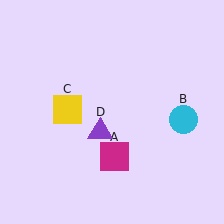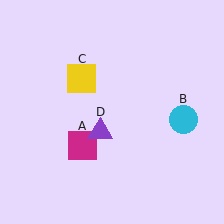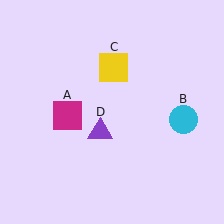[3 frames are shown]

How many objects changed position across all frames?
2 objects changed position: magenta square (object A), yellow square (object C).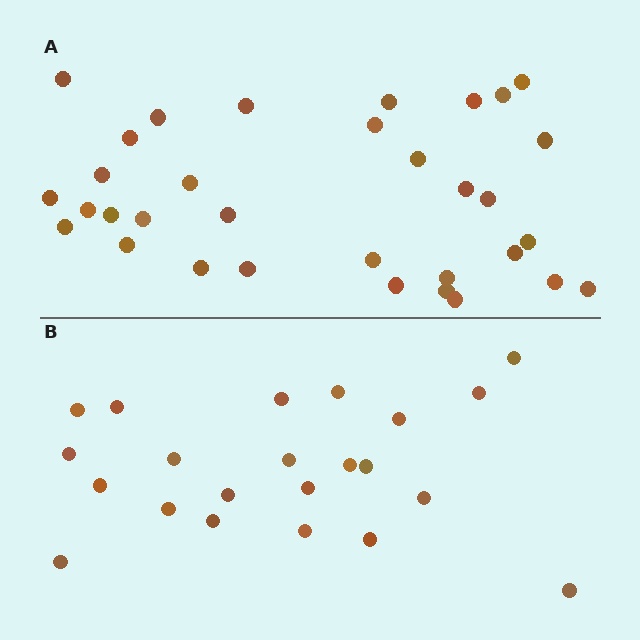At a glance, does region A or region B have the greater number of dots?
Region A (the top region) has more dots.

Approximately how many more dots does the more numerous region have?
Region A has roughly 12 or so more dots than region B.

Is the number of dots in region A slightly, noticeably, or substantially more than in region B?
Region A has substantially more. The ratio is roughly 1.5 to 1.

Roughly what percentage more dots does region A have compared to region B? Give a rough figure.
About 50% more.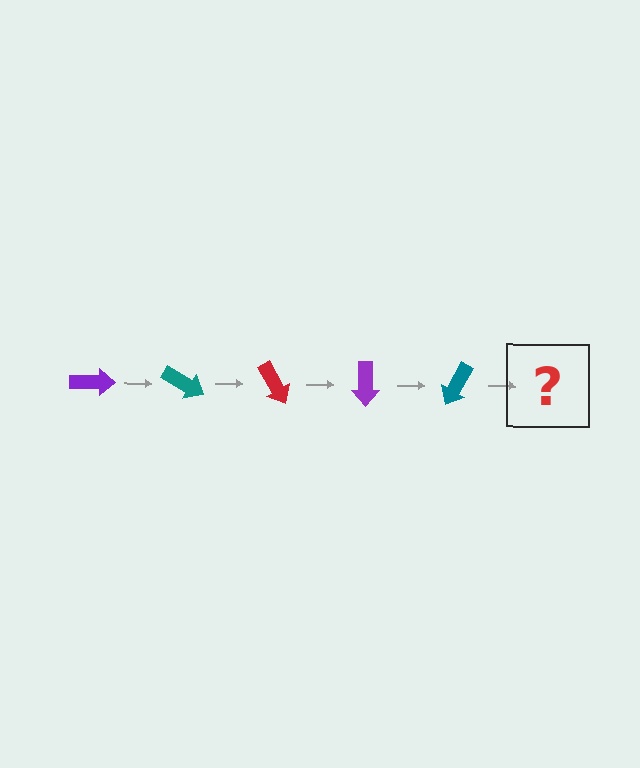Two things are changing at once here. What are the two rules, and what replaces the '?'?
The two rules are that it rotates 30 degrees each step and the color cycles through purple, teal, and red. The '?' should be a red arrow, rotated 150 degrees from the start.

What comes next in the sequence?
The next element should be a red arrow, rotated 150 degrees from the start.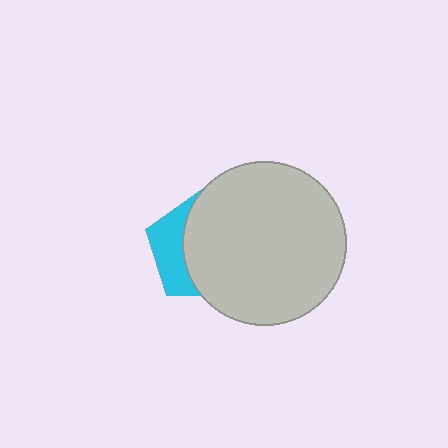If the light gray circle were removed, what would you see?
You would see the complete cyan pentagon.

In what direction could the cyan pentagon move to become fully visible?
The cyan pentagon could move left. That would shift it out from behind the light gray circle entirely.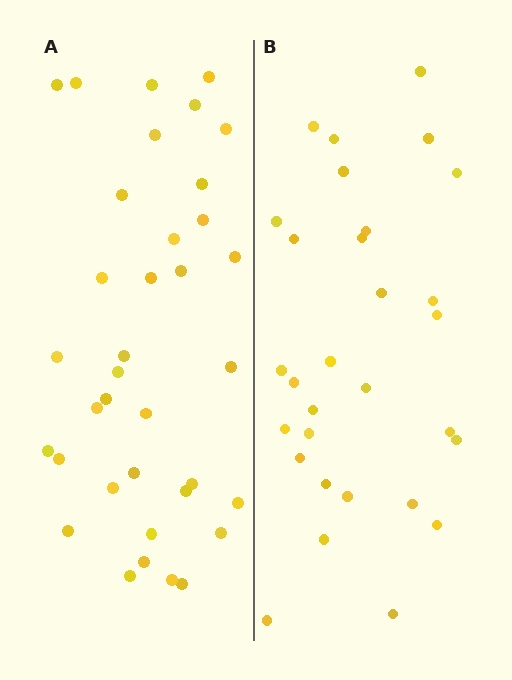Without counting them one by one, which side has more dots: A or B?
Region A (the left region) has more dots.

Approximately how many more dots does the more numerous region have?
Region A has about 6 more dots than region B.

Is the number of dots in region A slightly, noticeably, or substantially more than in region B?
Region A has only slightly more — the two regions are fairly close. The ratio is roughly 1.2 to 1.